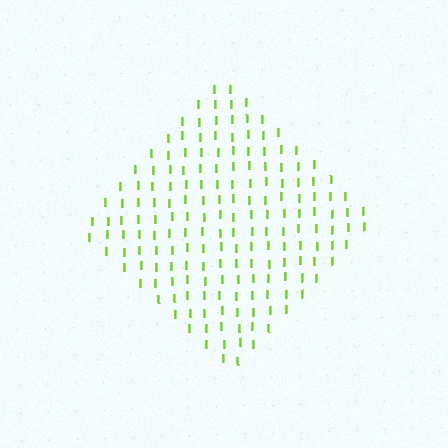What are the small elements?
The small elements are letter I's.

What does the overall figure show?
The overall figure shows a diamond.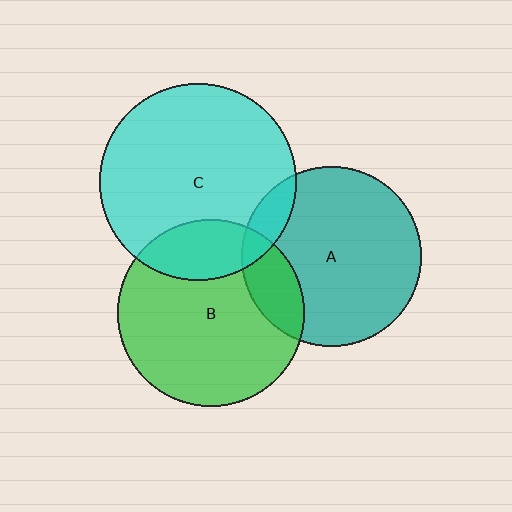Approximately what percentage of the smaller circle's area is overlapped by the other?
Approximately 10%.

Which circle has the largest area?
Circle C (cyan).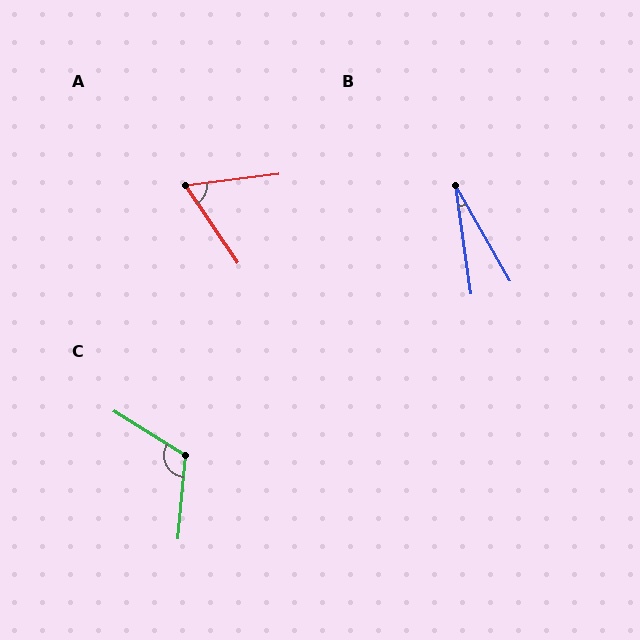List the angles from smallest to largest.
B (21°), A (63°), C (117°).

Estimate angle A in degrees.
Approximately 63 degrees.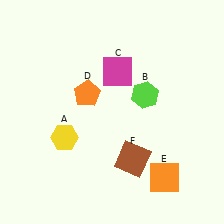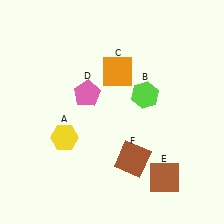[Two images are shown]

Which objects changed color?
C changed from magenta to orange. D changed from orange to pink. E changed from orange to brown.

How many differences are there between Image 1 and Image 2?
There are 3 differences between the two images.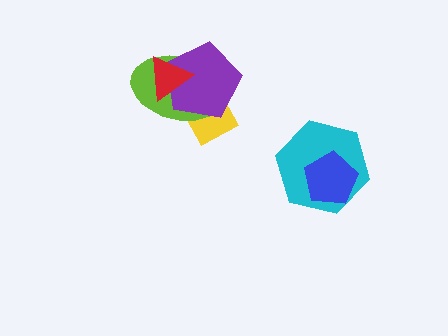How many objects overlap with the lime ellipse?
3 objects overlap with the lime ellipse.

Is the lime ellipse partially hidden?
Yes, it is partially covered by another shape.